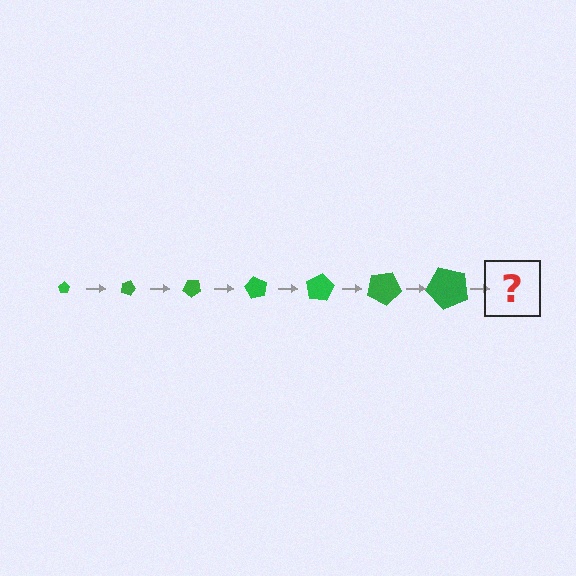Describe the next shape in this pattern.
It should be a pentagon, larger than the previous one and rotated 140 degrees from the start.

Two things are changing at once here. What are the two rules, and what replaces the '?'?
The two rules are that the pentagon grows larger each step and it rotates 20 degrees each step. The '?' should be a pentagon, larger than the previous one and rotated 140 degrees from the start.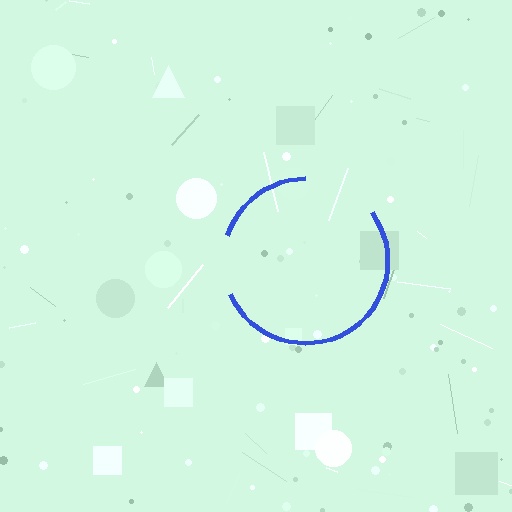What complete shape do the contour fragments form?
The contour fragments form a circle.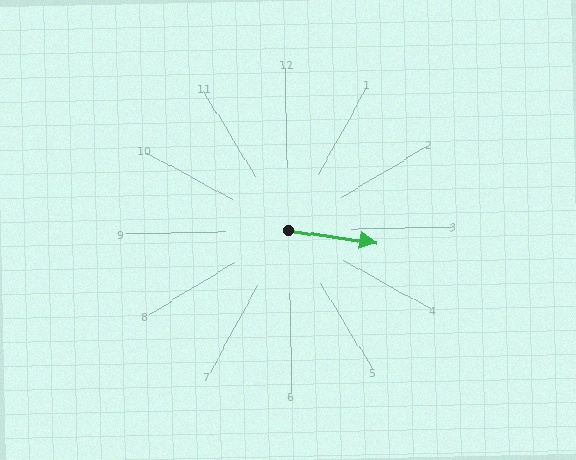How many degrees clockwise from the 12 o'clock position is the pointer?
Approximately 99 degrees.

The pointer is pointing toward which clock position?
Roughly 3 o'clock.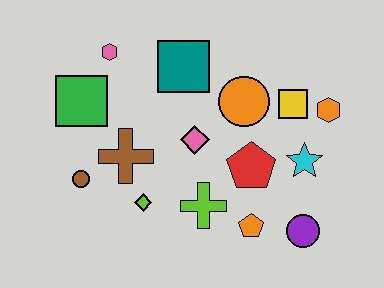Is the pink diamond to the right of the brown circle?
Yes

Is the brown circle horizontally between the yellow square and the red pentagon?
No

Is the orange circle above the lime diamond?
Yes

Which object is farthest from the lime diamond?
The orange hexagon is farthest from the lime diamond.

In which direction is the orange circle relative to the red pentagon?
The orange circle is above the red pentagon.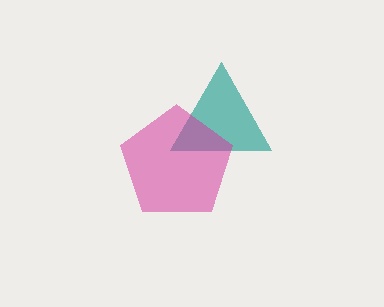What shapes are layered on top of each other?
The layered shapes are: a teal triangle, a magenta pentagon.